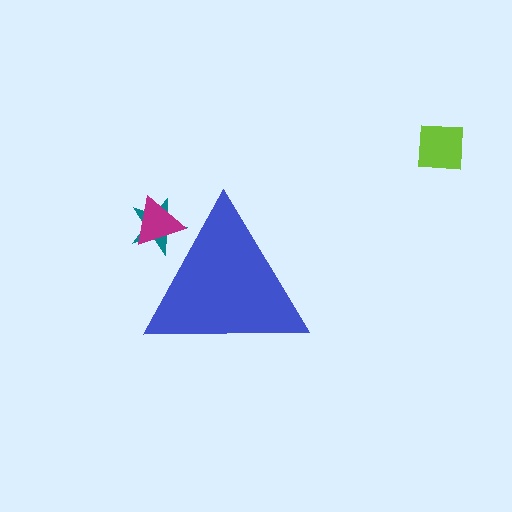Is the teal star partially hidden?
Yes, the teal star is partially hidden behind the blue triangle.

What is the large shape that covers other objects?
A blue triangle.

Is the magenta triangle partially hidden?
Yes, the magenta triangle is partially hidden behind the blue triangle.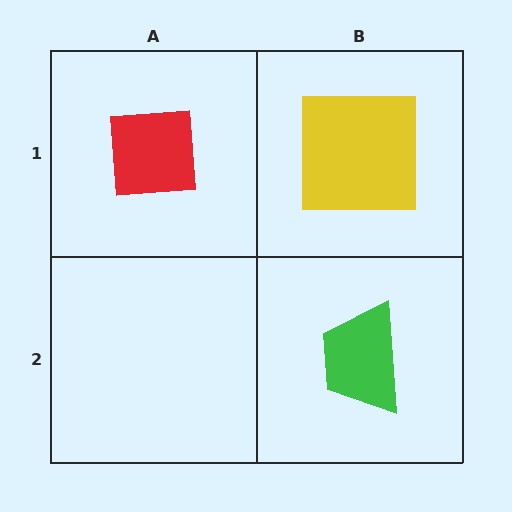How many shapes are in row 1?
2 shapes.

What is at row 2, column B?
A green trapezoid.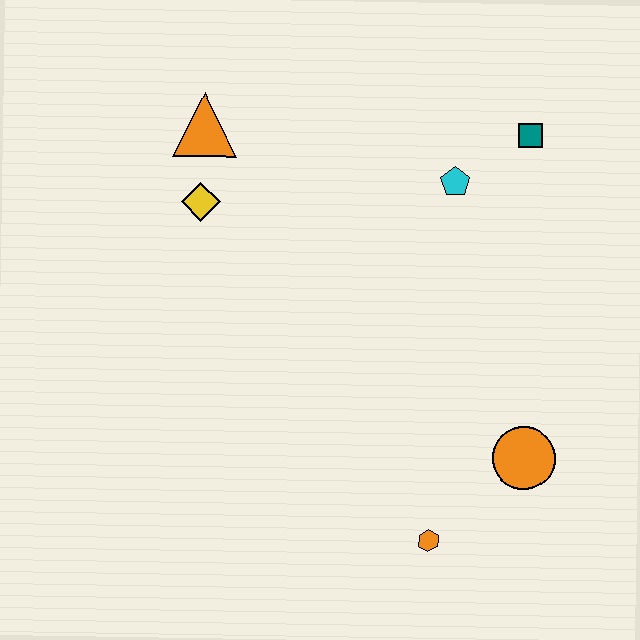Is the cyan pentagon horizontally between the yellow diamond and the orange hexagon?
No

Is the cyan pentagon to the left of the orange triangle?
No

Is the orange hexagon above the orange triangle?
No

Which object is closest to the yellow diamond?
The orange triangle is closest to the yellow diamond.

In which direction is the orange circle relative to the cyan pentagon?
The orange circle is below the cyan pentagon.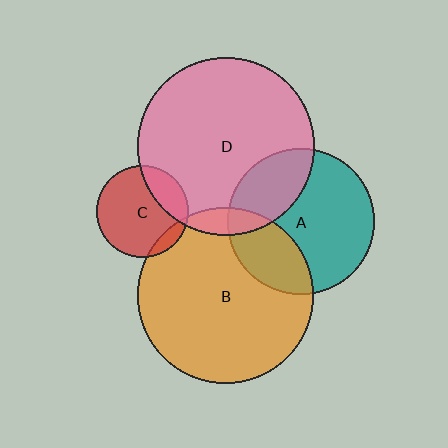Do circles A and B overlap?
Yes.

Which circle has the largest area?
Circle D (pink).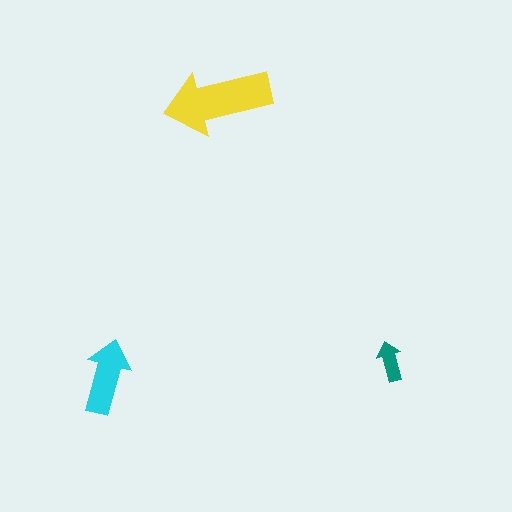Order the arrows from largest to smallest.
the yellow one, the cyan one, the teal one.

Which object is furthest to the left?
The cyan arrow is leftmost.